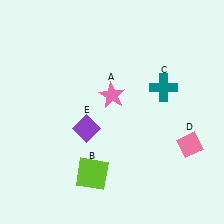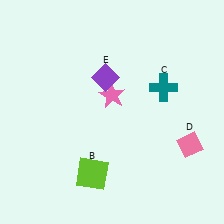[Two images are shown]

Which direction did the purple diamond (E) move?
The purple diamond (E) moved up.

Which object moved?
The purple diamond (E) moved up.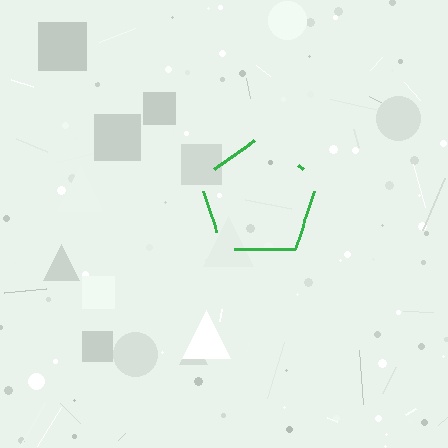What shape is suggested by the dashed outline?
The dashed outline suggests a pentagon.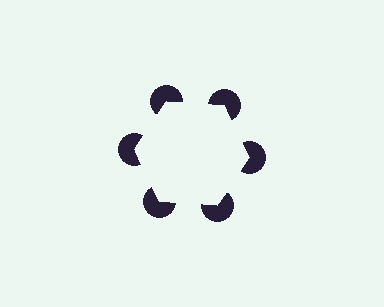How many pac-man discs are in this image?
There are 6 — one at each vertex of the illusory hexagon.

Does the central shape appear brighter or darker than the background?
It typically appears slightly brighter than the background, even though no actual brightness change is drawn.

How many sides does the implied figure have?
6 sides.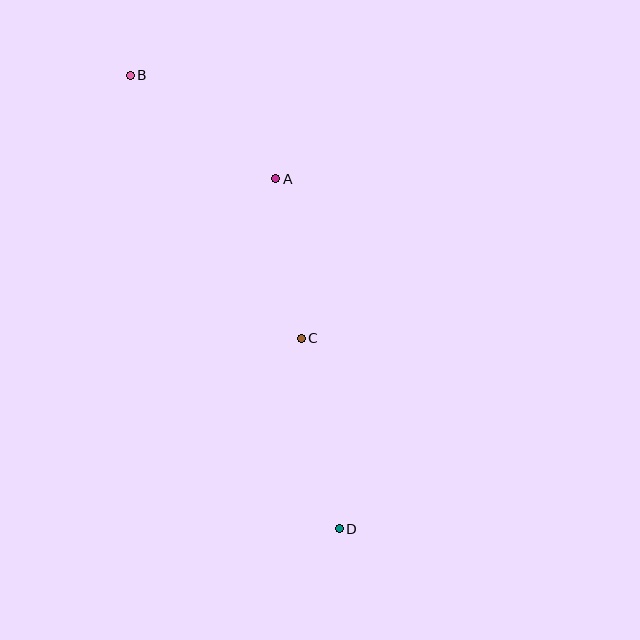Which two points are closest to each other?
Points A and C are closest to each other.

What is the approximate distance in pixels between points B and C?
The distance between B and C is approximately 314 pixels.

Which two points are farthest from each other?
Points B and D are farthest from each other.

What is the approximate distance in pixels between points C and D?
The distance between C and D is approximately 194 pixels.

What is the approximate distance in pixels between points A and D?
The distance between A and D is approximately 355 pixels.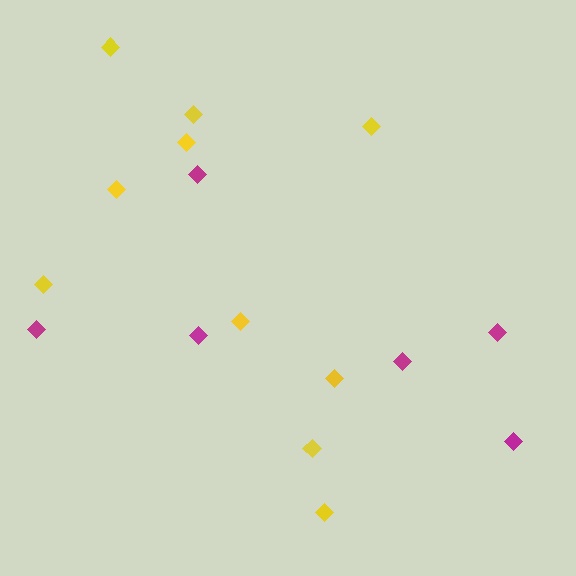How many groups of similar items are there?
There are 2 groups: one group of yellow diamonds (10) and one group of magenta diamonds (6).